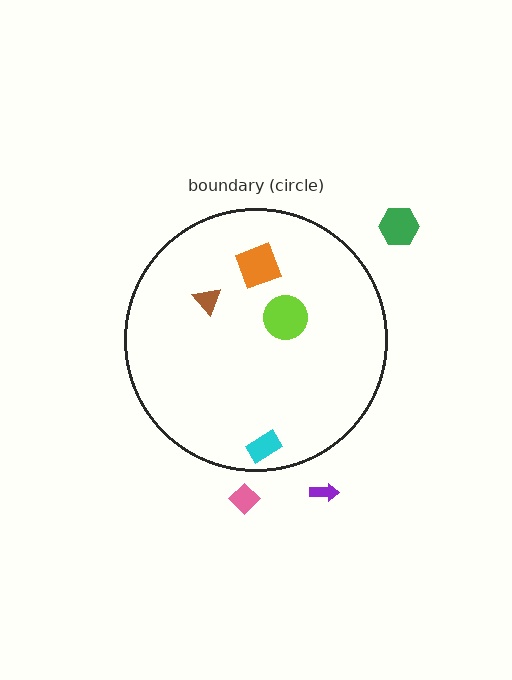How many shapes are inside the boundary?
4 inside, 3 outside.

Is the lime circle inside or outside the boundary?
Inside.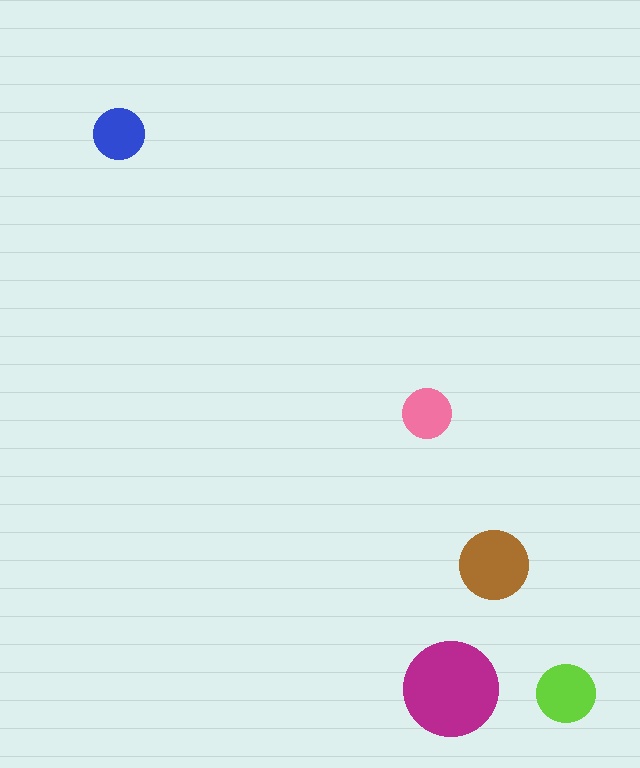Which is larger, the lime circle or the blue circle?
The lime one.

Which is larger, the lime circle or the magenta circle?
The magenta one.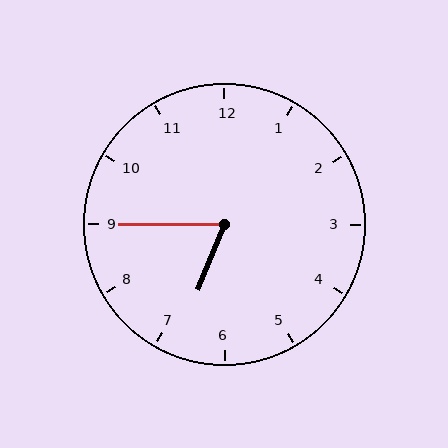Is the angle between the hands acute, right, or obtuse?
It is acute.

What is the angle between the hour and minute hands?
Approximately 68 degrees.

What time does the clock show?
6:45.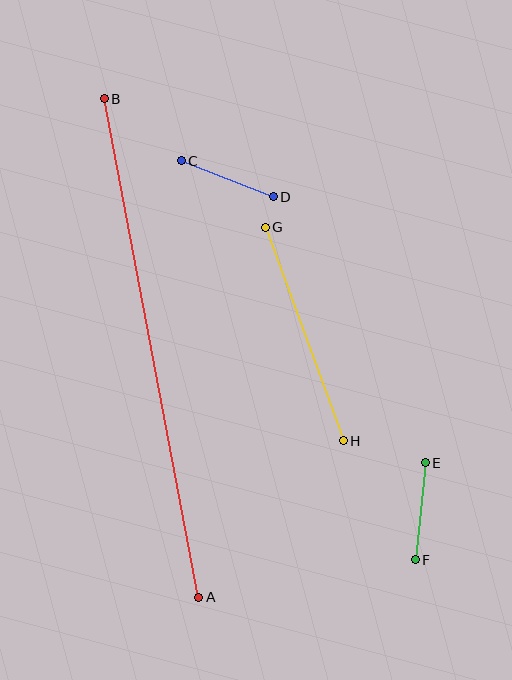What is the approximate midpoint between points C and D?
The midpoint is at approximately (227, 179) pixels.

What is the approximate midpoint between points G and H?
The midpoint is at approximately (304, 334) pixels.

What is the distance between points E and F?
The distance is approximately 97 pixels.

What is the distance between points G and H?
The distance is approximately 228 pixels.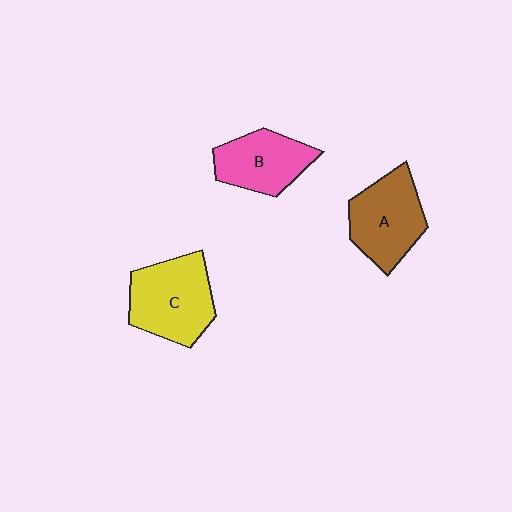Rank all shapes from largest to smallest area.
From largest to smallest: C (yellow), A (brown), B (pink).